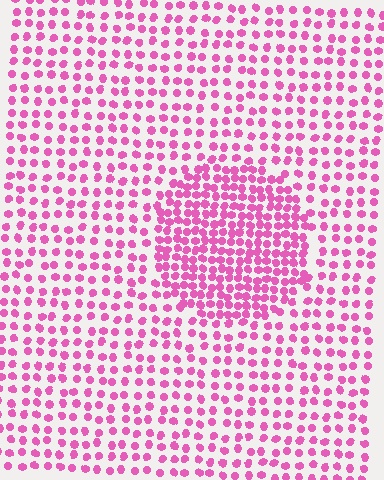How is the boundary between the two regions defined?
The boundary is defined by a change in element density (approximately 1.9x ratio). All elements are the same color, size, and shape.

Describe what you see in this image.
The image contains small pink elements arranged at two different densities. A circle-shaped region is visible where the elements are more densely packed than the surrounding area.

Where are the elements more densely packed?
The elements are more densely packed inside the circle boundary.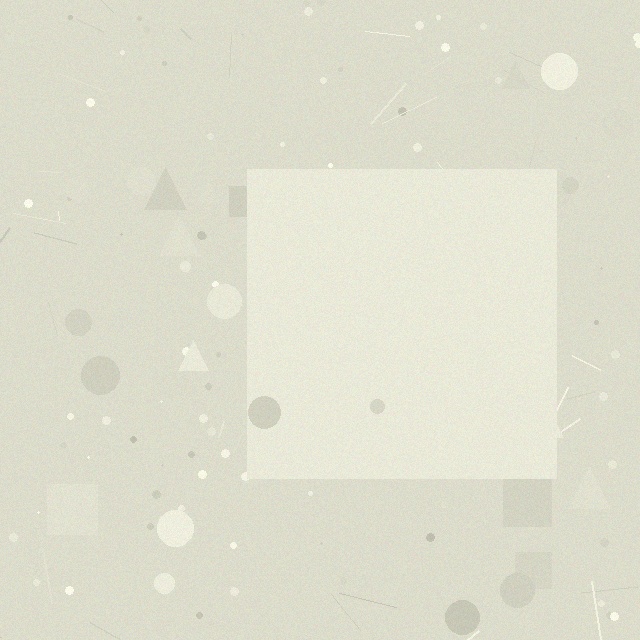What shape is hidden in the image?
A square is hidden in the image.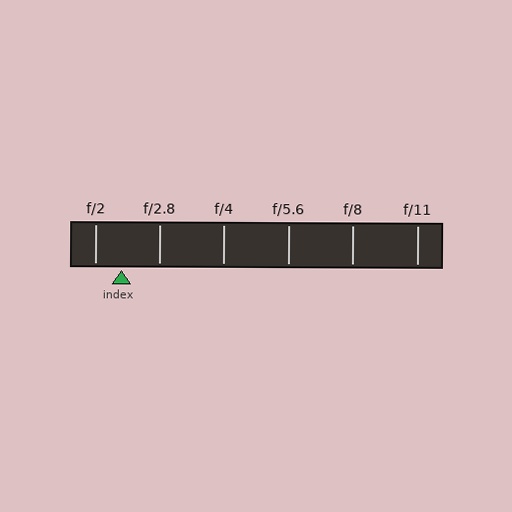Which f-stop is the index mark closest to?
The index mark is closest to f/2.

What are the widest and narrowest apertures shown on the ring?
The widest aperture shown is f/2 and the narrowest is f/11.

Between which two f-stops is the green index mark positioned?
The index mark is between f/2 and f/2.8.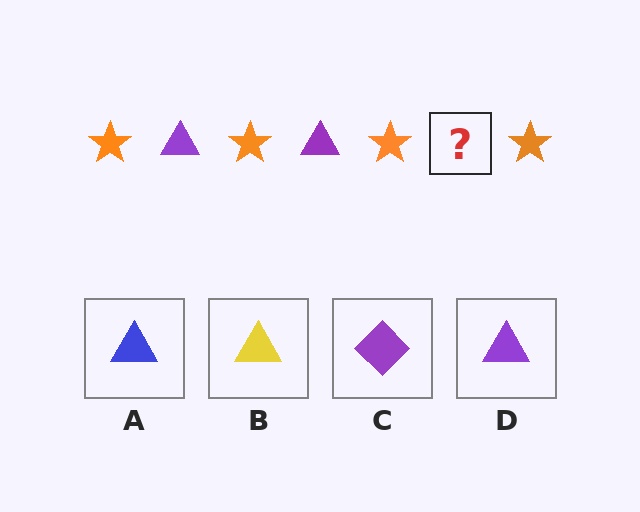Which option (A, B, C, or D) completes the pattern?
D.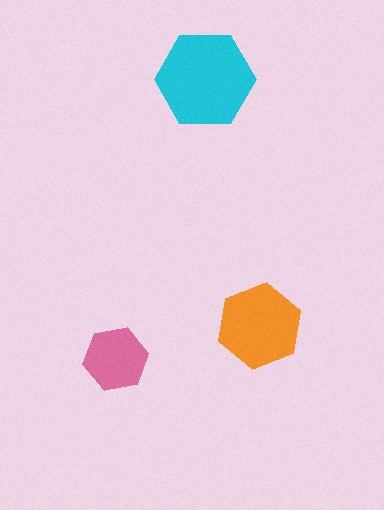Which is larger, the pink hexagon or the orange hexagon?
The orange one.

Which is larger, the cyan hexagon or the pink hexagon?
The cyan one.